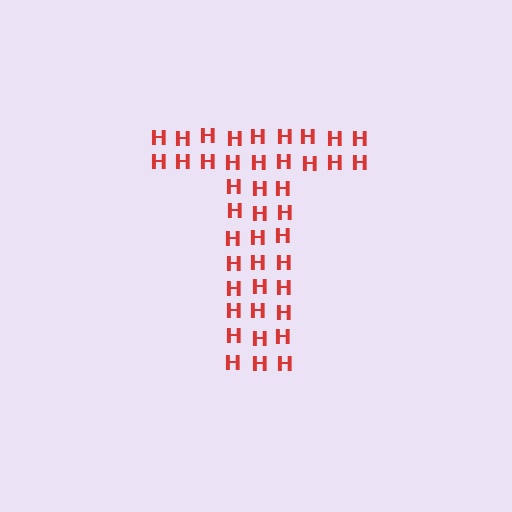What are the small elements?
The small elements are letter H's.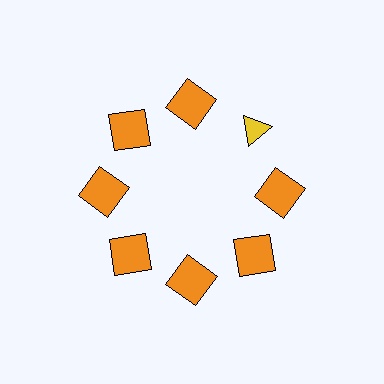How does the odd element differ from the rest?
It differs in both color (yellow instead of orange) and shape (triangle instead of square).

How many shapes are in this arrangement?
There are 8 shapes arranged in a ring pattern.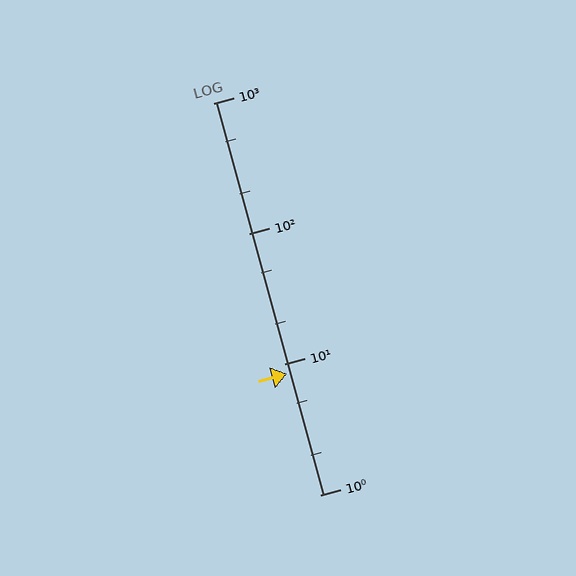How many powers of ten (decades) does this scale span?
The scale spans 3 decades, from 1 to 1000.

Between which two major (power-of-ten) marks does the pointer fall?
The pointer is between 1 and 10.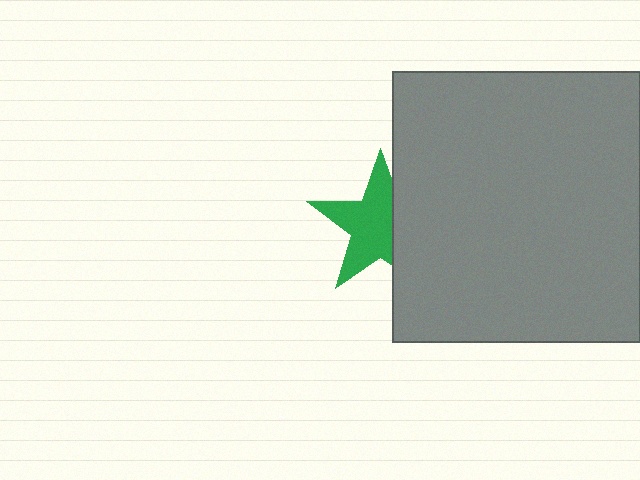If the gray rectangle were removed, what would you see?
You would see the complete green star.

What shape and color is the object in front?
The object in front is a gray rectangle.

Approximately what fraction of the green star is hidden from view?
Roughly 36% of the green star is hidden behind the gray rectangle.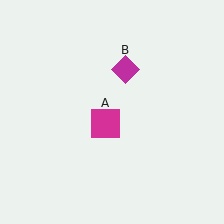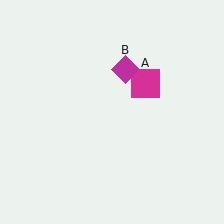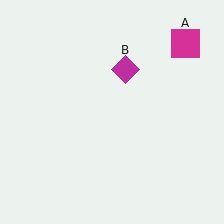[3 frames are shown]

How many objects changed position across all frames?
1 object changed position: magenta square (object A).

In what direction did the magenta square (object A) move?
The magenta square (object A) moved up and to the right.